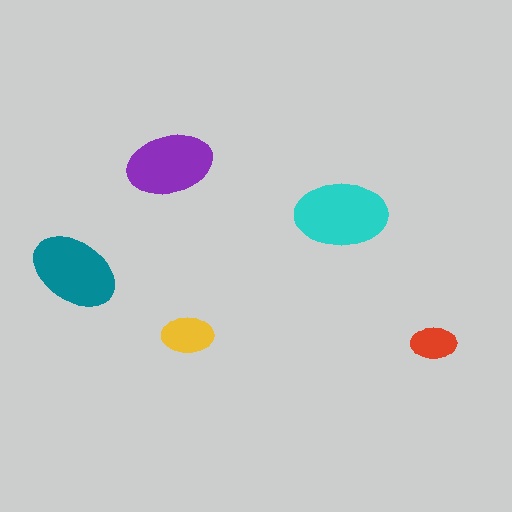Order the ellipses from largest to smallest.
the cyan one, the teal one, the purple one, the yellow one, the red one.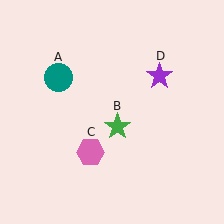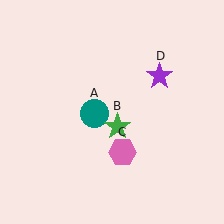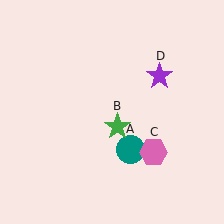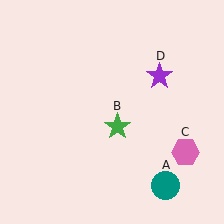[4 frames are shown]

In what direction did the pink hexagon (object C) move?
The pink hexagon (object C) moved right.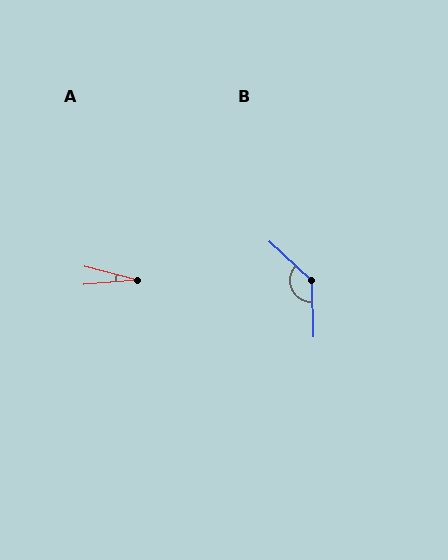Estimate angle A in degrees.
Approximately 19 degrees.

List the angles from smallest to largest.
A (19°), B (134°).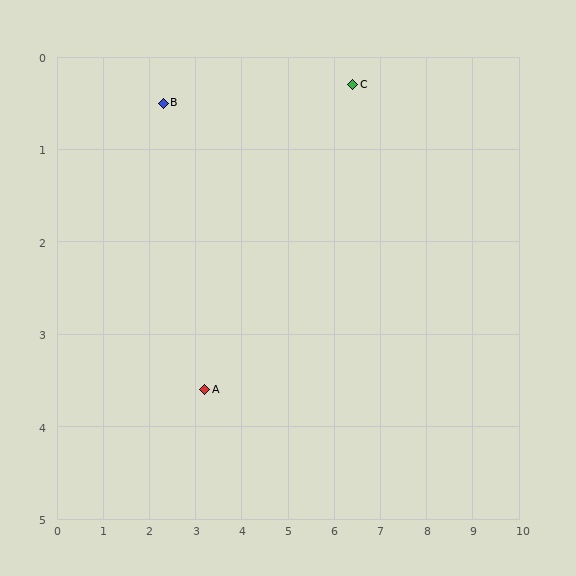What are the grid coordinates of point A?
Point A is at approximately (3.2, 3.6).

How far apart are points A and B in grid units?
Points A and B are about 3.2 grid units apart.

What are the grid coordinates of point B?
Point B is at approximately (2.3, 0.5).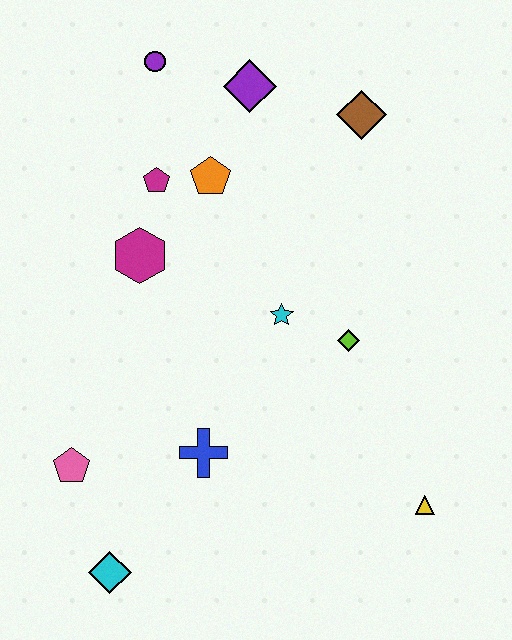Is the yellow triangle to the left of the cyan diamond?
No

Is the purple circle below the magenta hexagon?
No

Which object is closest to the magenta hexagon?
The magenta pentagon is closest to the magenta hexagon.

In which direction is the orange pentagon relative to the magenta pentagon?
The orange pentagon is to the right of the magenta pentagon.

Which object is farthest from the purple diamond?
The cyan diamond is farthest from the purple diamond.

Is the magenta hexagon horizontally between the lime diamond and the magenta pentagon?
No